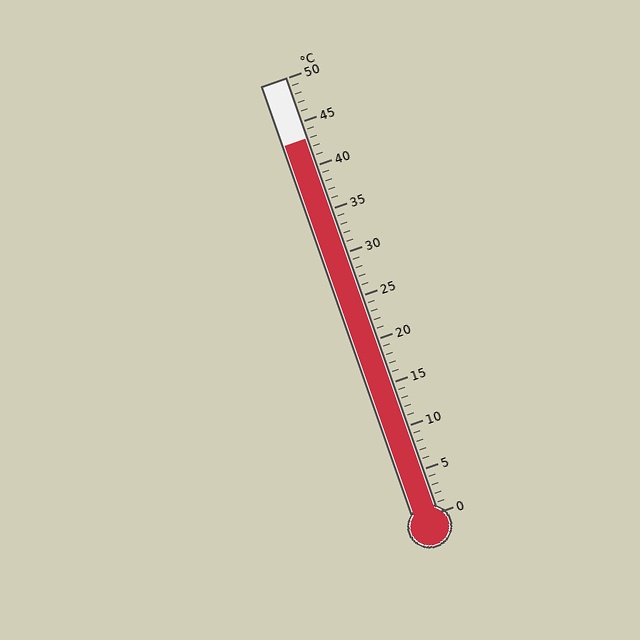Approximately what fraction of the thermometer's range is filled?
The thermometer is filled to approximately 85% of its range.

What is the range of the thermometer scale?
The thermometer scale ranges from 0°C to 50°C.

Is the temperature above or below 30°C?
The temperature is above 30°C.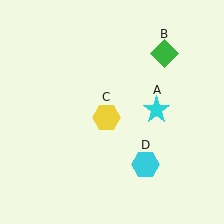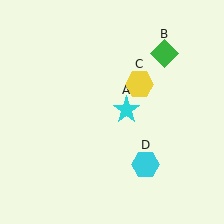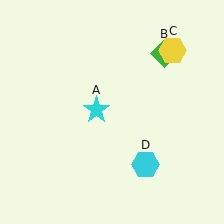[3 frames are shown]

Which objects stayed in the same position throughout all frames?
Green diamond (object B) and cyan hexagon (object D) remained stationary.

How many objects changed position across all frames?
2 objects changed position: cyan star (object A), yellow hexagon (object C).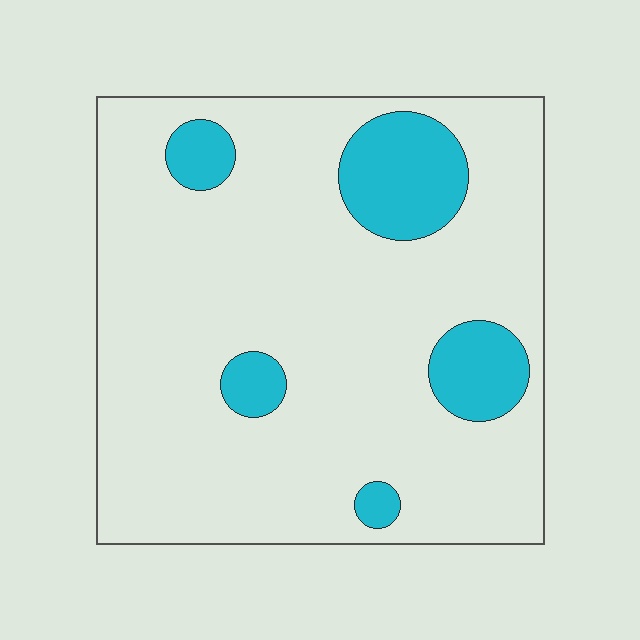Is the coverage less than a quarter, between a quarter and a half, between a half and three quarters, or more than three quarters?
Less than a quarter.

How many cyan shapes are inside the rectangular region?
5.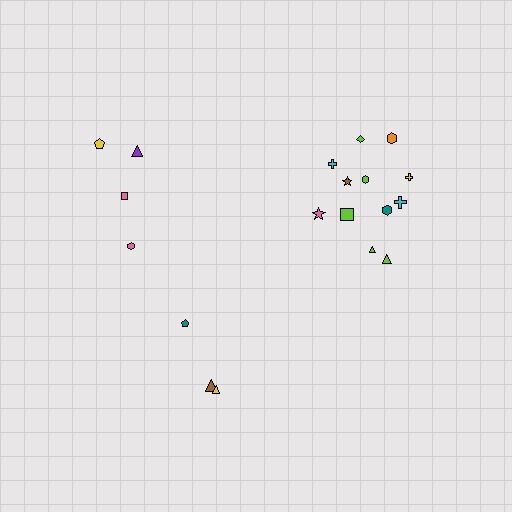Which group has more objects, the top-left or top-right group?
The top-right group.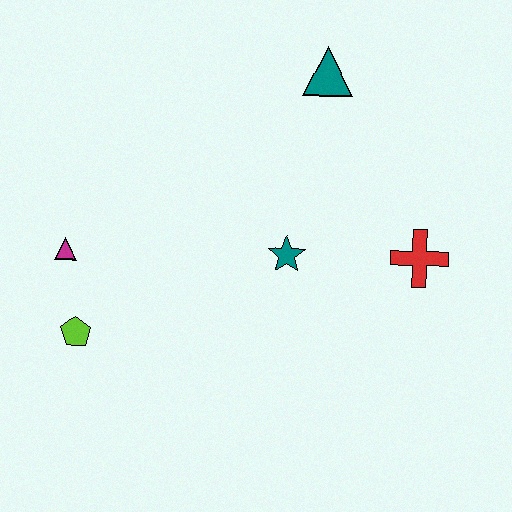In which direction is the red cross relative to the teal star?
The red cross is to the right of the teal star.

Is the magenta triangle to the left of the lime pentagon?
Yes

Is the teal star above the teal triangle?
No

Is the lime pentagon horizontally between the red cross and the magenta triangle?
Yes